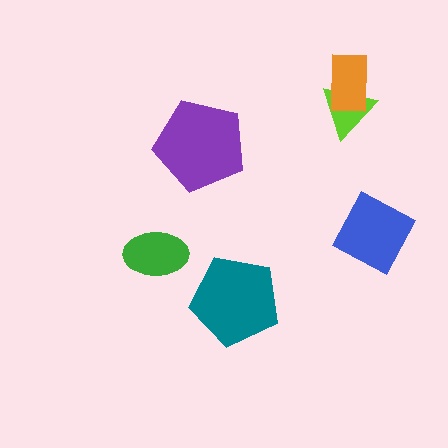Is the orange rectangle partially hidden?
No, no other shape covers it.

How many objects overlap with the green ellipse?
0 objects overlap with the green ellipse.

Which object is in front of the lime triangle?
The orange rectangle is in front of the lime triangle.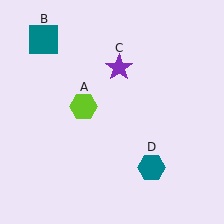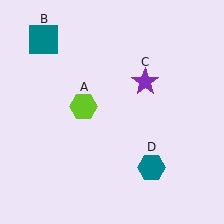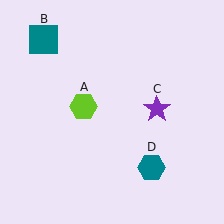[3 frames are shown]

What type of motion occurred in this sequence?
The purple star (object C) rotated clockwise around the center of the scene.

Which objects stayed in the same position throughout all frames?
Lime hexagon (object A) and teal square (object B) and teal hexagon (object D) remained stationary.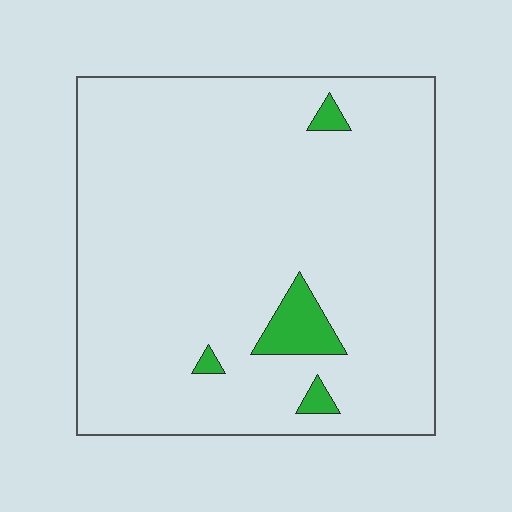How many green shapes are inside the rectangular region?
4.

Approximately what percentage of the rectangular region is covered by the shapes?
Approximately 5%.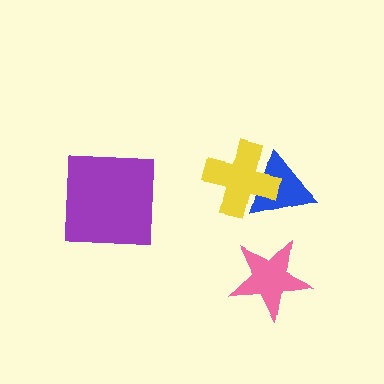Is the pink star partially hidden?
No, no other shape covers it.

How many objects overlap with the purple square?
0 objects overlap with the purple square.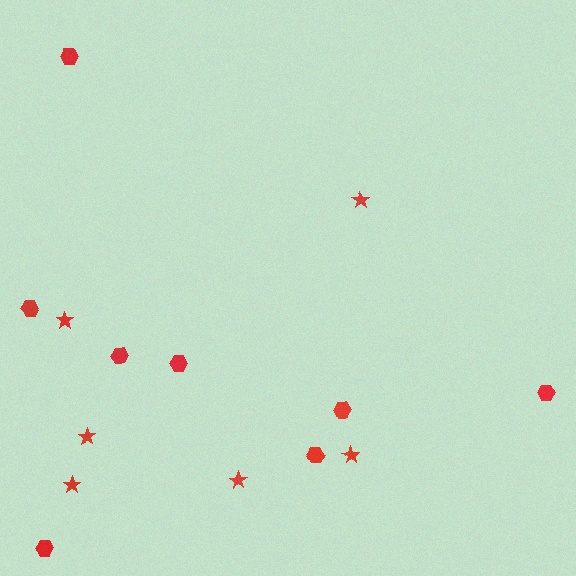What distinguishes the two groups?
There are 2 groups: one group of stars (6) and one group of hexagons (8).